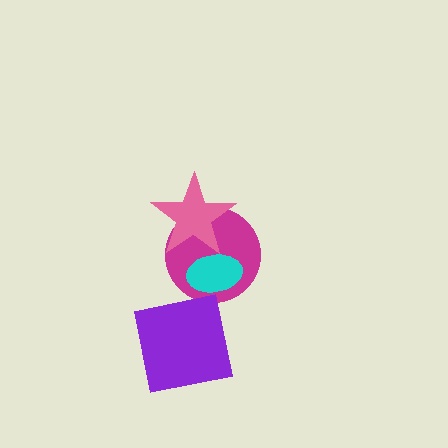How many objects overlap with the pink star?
2 objects overlap with the pink star.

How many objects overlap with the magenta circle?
2 objects overlap with the magenta circle.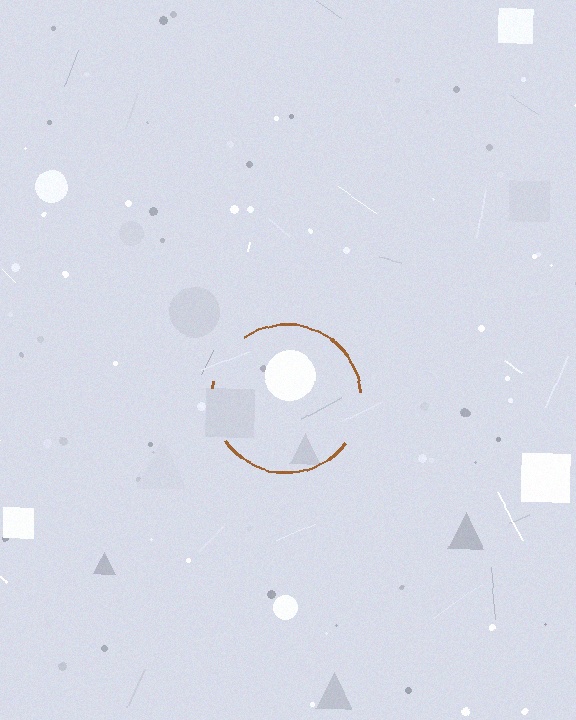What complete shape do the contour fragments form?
The contour fragments form a circle.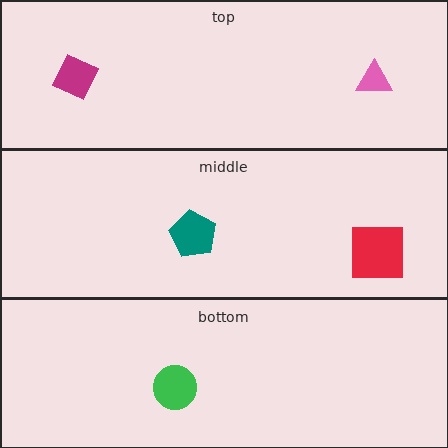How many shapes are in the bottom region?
1.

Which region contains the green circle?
The bottom region.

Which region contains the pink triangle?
The top region.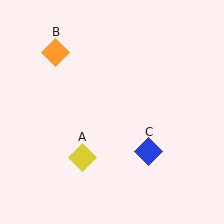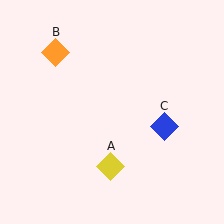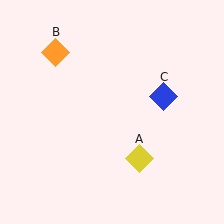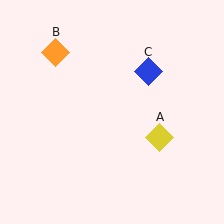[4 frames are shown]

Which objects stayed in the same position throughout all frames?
Orange diamond (object B) remained stationary.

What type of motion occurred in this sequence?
The yellow diamond (object A), blue diamond (object C) rotated counterclockwise around the center of the scene.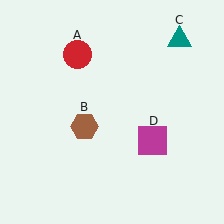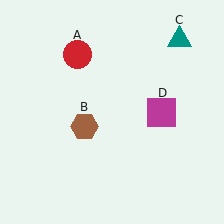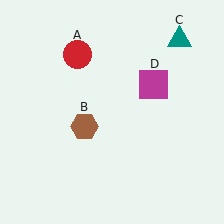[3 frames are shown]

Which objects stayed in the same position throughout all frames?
Red circle (object A) and brown hexagon (object B) and teal triangle (object C) remained stationary.